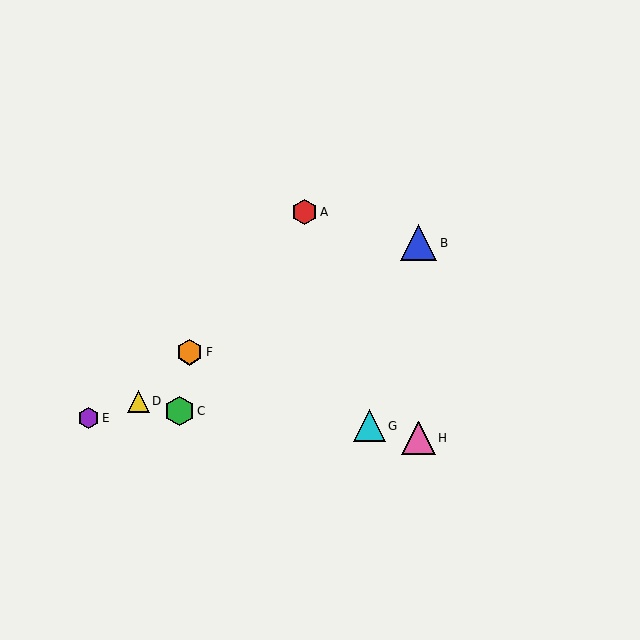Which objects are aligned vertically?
Objects B, H are aligned vertically.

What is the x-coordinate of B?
Object B is at x≈418.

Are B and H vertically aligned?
Yes, both are at x≈418.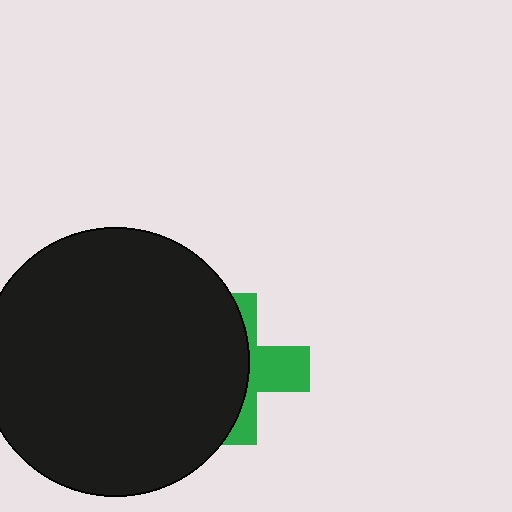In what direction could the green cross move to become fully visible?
The green cross could move right. That would shift it out from behind the black circle entirely.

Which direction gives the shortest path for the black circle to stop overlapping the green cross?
Moving left gives the shortest separation.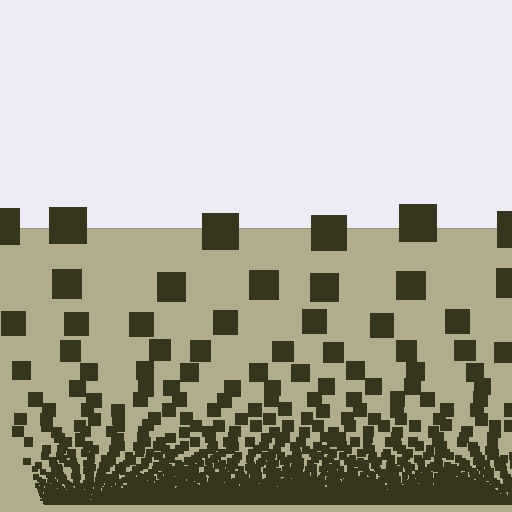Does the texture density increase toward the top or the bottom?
Density increases toward the bottom.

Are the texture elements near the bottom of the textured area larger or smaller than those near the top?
Smaller. The gradient is inverted — elements near the bottom are smaller and denser.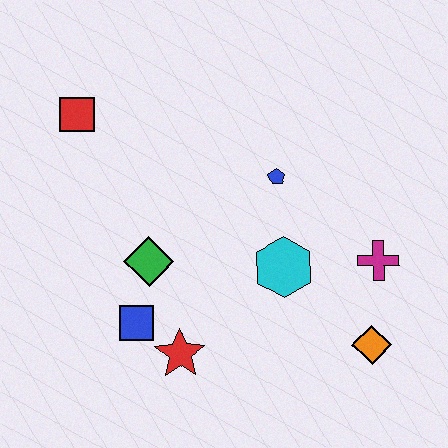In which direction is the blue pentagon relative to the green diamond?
The blue pentagon is to the right of the green diamond.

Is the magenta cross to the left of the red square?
No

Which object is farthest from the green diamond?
The orange diamond is farthest from the green diamond.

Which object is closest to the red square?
The green diamond is closest to the red square.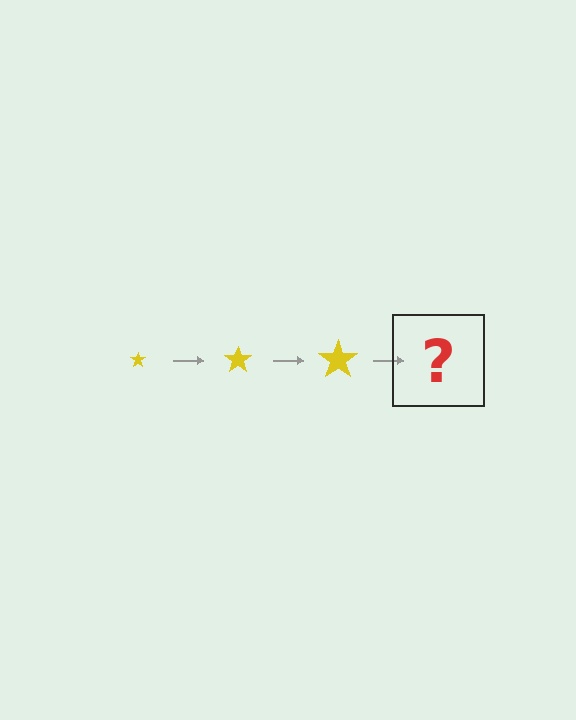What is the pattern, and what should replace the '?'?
The pattern is that the star gets progressively larger each step. The '?' should be a yellow star, larger than the previous one.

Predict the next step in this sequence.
The next step is a yellow star, larger than the previous one.